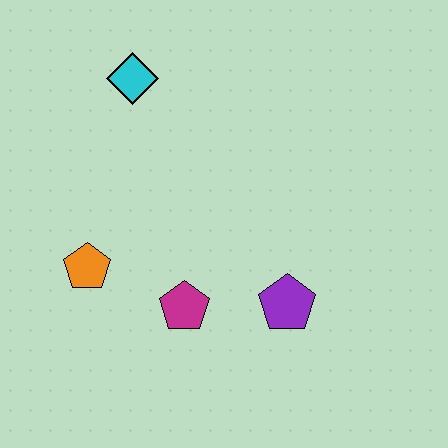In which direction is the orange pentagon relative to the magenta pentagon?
The orange pentagon is to the left of the magenta pentagon.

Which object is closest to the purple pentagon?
The magenta pentagon is closest to the purple pentagon.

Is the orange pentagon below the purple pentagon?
No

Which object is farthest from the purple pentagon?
The cyan diamond is farthest from the purple pentagon.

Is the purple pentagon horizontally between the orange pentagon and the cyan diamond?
No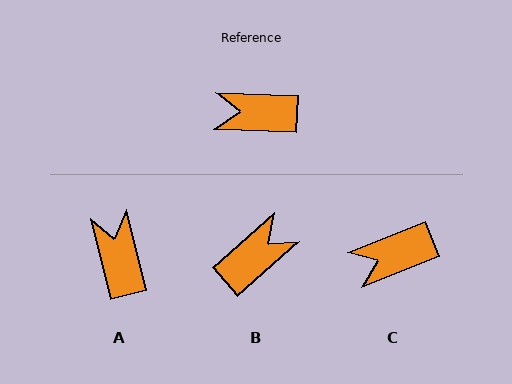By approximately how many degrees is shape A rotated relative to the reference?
Approximately 74 degrees clockwise.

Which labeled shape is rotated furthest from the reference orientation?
B, about 136 degrees away.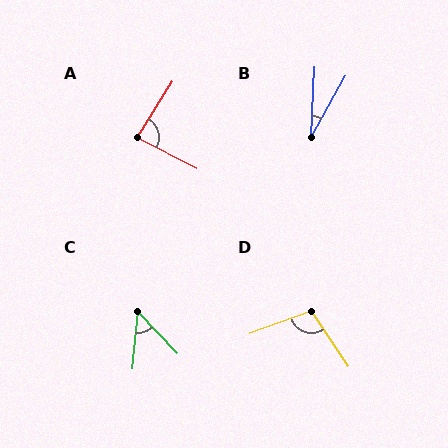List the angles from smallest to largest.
B (27°), C (49°), A (85°), D (103°).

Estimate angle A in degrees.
Approximately 85 degrees.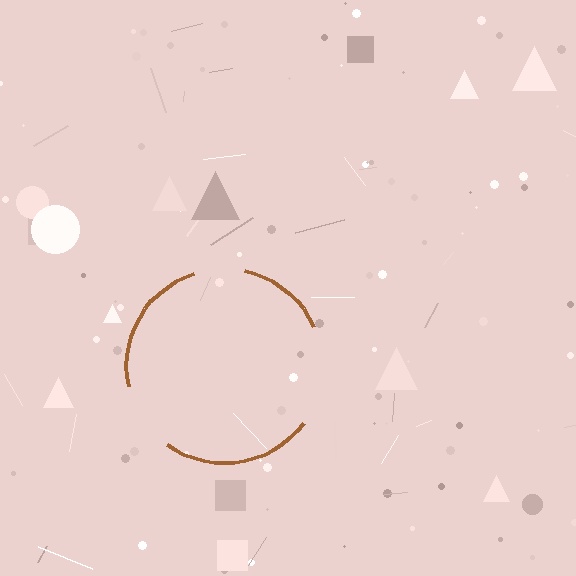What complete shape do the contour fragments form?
The contour fragments form a circle.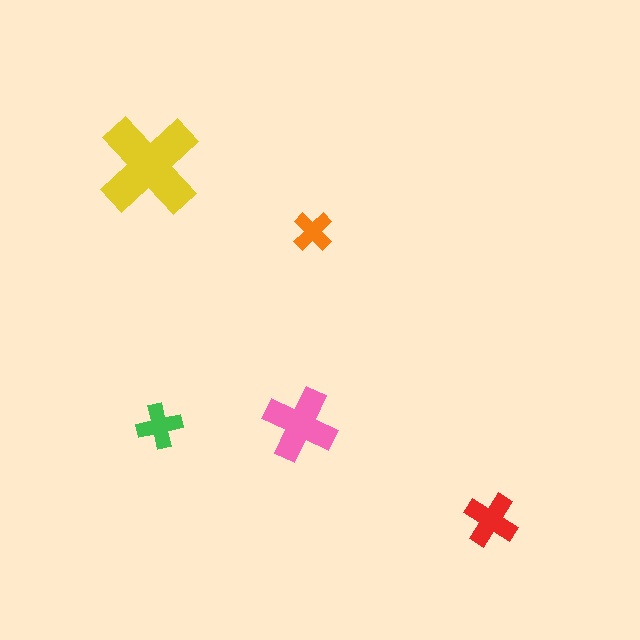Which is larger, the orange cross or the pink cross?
The pink one.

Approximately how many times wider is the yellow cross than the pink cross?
About 1.5 times wider.